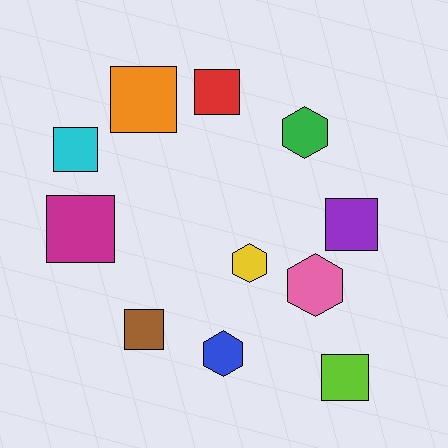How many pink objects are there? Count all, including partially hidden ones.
There is 1 pink object.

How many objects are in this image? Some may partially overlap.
There are 11 objects.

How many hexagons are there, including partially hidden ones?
There are 4 hexagons.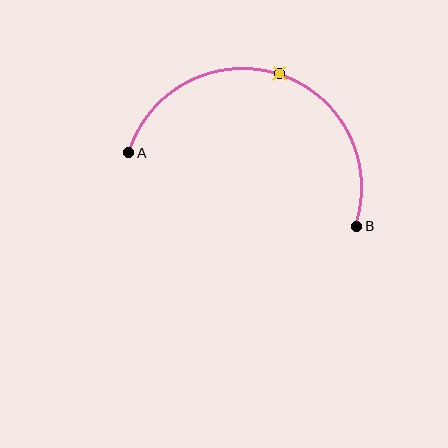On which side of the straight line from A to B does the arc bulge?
The arc bulges above the straight line connecting A and B.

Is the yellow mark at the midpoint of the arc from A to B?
Yes. The yellow mark lies on the arc at equal arc-length from both A and B — it is the arc midpoint.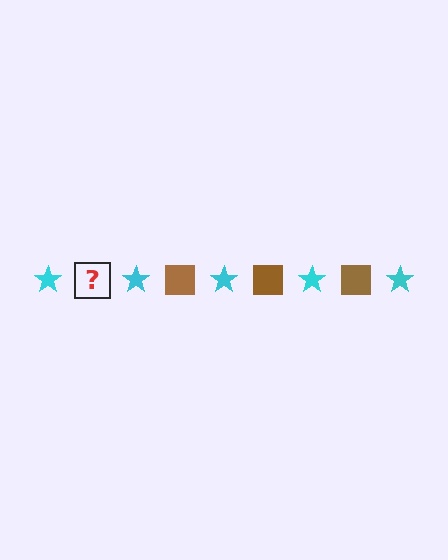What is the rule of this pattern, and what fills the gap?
The rule is that the pattern alternates between cyan star and brown square. The gap should be filled with a brown square.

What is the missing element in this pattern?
The missing element is a brown square.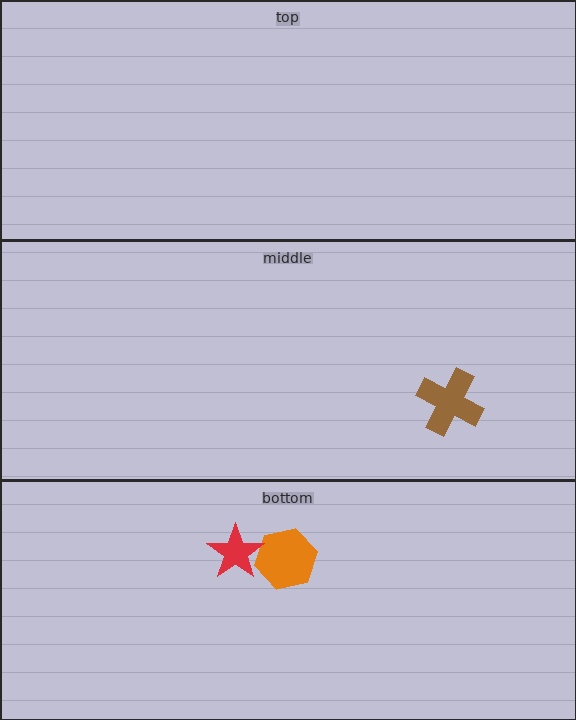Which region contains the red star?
The bottom region.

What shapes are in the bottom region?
The orange hexagon, the red star.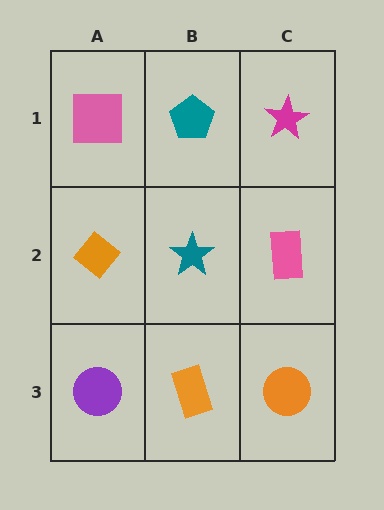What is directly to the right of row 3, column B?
An orange circle.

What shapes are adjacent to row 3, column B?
A teal star (row 2, column B), a purple circle (row 3, column A), an orange circle (row 3, column C).